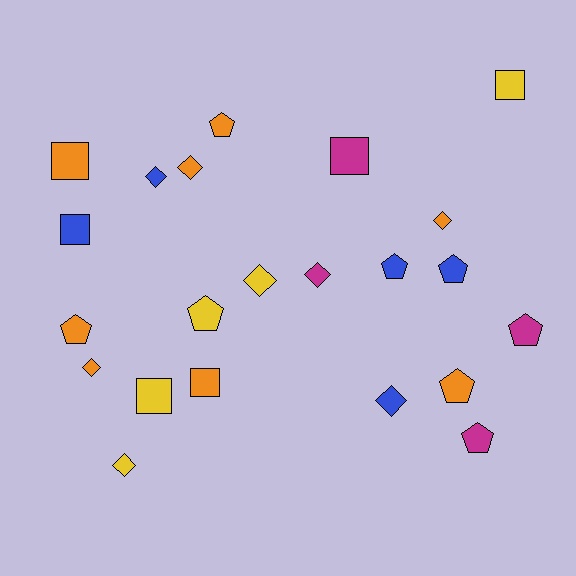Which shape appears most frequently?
Diamond, with 8 objects.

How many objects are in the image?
There are 22 objects.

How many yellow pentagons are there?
There is 1 yellow pentagon.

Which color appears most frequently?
Orange, with 8 objects.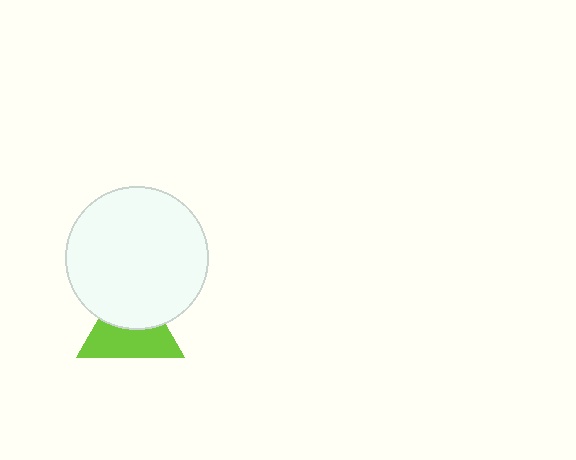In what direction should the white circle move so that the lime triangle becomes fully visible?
The white circle should move up. That is the shortest direction to clear the overlap and leave the lime triangle fully visible.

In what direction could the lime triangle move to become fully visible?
The lime triangle could move down. That would shift it out from behind the white circle entirely.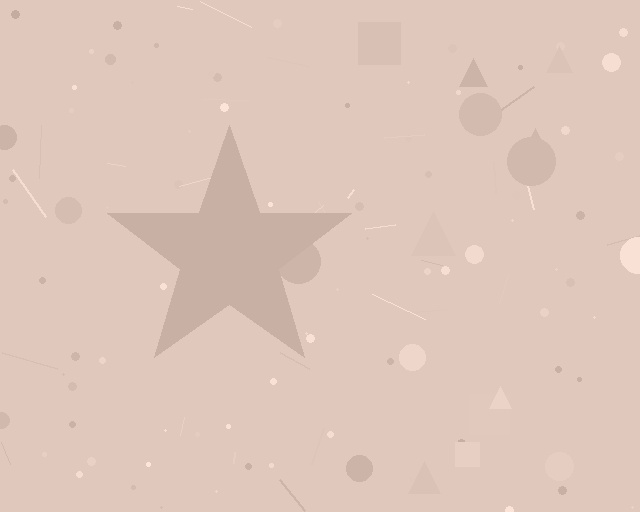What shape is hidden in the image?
A star is hidden in the image.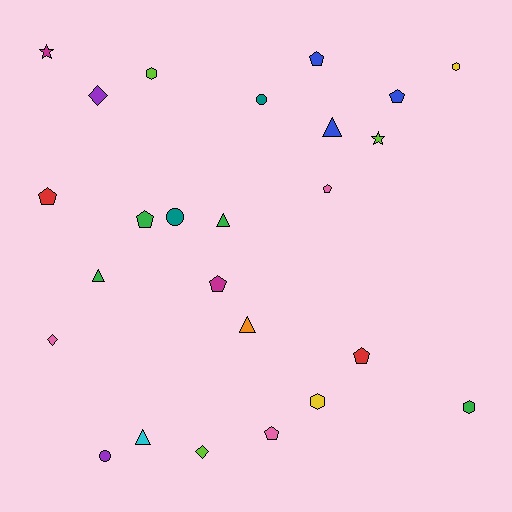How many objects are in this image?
There are 25 objects.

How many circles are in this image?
There are 3 circles.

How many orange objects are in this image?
There is 1 orange object.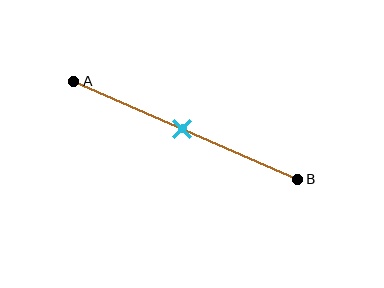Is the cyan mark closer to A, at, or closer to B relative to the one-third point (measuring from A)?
The cyan mark is closer to point B than the one-third point of segment AB.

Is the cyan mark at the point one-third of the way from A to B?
No, the mark is at about 50% from A, not at the 33% one-third point.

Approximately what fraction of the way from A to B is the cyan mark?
The cyan mark is approximately 50% of the way from A to B.